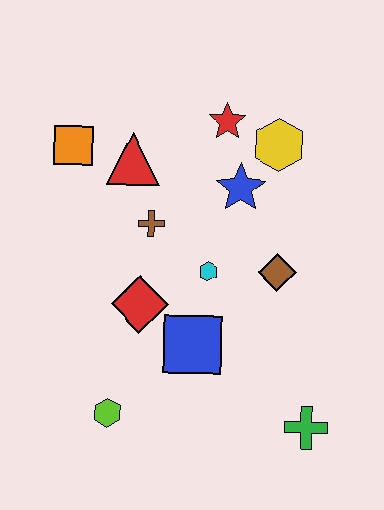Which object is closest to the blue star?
The yellow hexagon is closest to the blue star.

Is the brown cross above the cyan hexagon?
Yes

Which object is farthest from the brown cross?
The green cross is farthest from the brown cross.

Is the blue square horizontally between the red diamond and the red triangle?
No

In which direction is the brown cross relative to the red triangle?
The brown cross is below the red triangle.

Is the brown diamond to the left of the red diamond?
No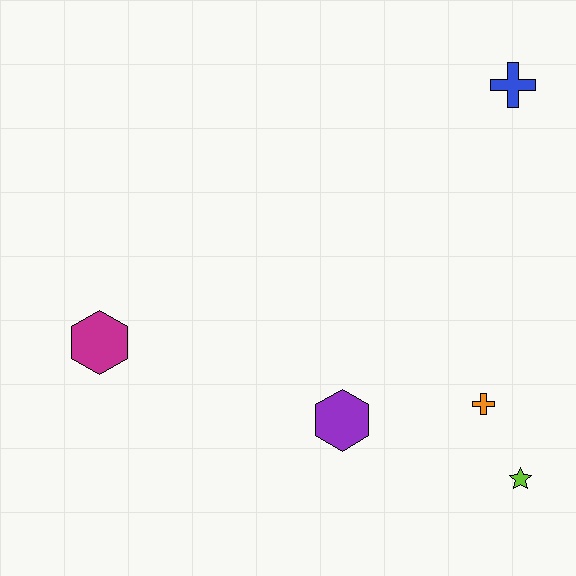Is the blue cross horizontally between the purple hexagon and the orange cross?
No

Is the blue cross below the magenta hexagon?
No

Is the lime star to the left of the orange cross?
No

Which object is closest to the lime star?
The orange cross is closest to the lime star.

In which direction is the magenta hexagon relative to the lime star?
The magenta hexagon is to the left of the lime star.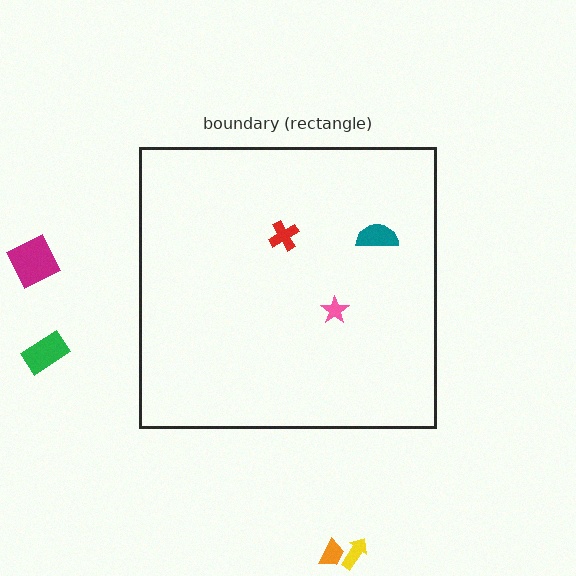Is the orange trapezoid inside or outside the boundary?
Outside.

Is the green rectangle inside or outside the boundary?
Outside.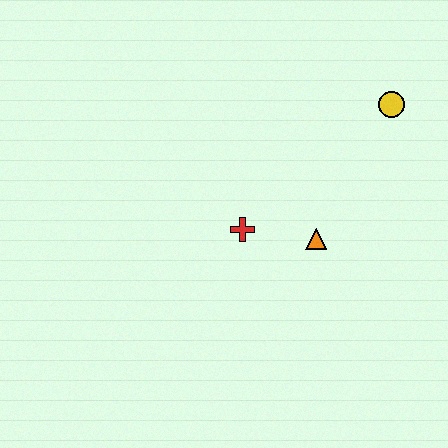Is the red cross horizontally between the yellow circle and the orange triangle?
No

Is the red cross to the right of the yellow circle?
No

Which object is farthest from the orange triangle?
The yellow circle is farthest from the orange triangle.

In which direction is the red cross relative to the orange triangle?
The red cross is to the left of the orange triangle.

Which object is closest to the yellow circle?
The orange triangle is closest to the yellow circle.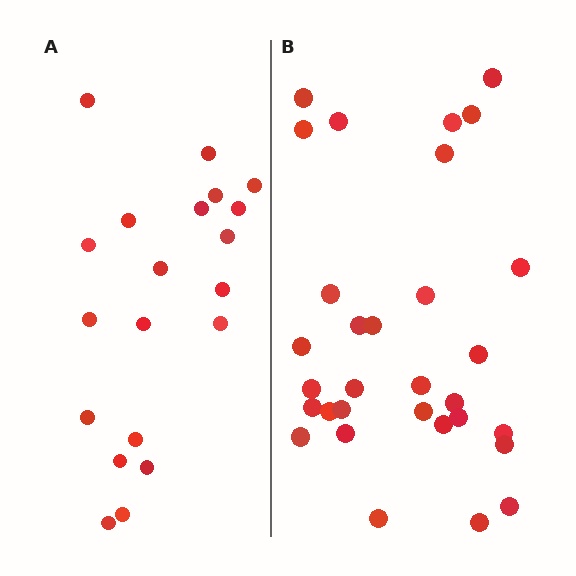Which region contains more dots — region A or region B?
Region B (the right region) has more dots.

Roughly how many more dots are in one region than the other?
Region B has roughly 12 or so more dots than region A.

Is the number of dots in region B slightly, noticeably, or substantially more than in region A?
Region B has substantially more. The ratio is roughly 1.6 to 1.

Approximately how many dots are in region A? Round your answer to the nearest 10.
About 20 dots.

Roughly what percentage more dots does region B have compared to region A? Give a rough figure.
About 55% more.